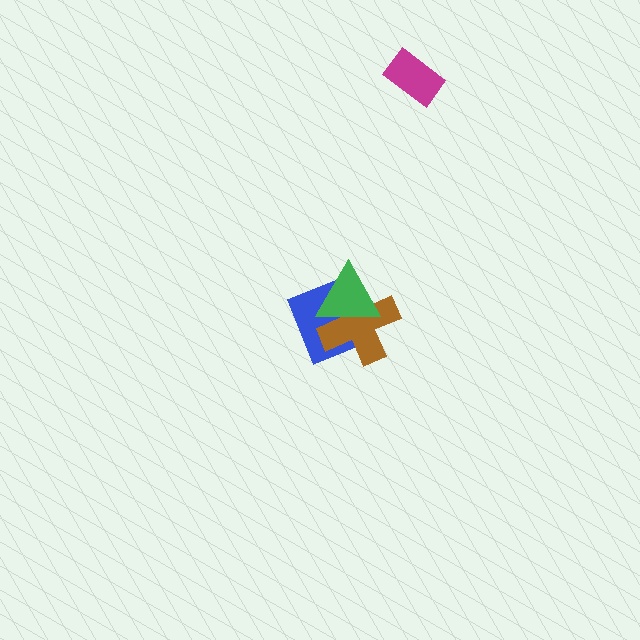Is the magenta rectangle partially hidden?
No, no other shape covers it.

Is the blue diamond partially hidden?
Yes, it is partially covered by another shape.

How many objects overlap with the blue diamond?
2 objects overlap with the blue diamond.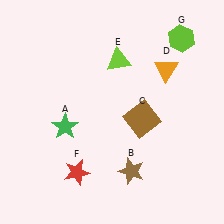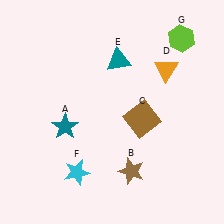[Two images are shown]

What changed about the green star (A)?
In Image 1, A is green. In Image 2, it changed to teal.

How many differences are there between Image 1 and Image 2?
There are 3 differences between the two images.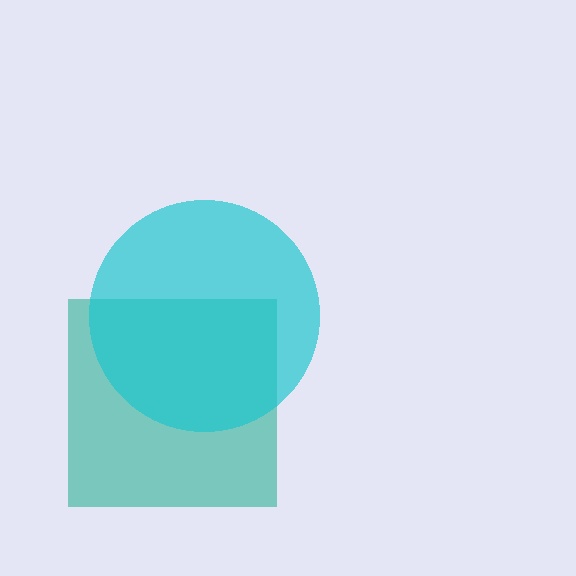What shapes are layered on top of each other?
The layered shapes are: a teal square, a cyan circle.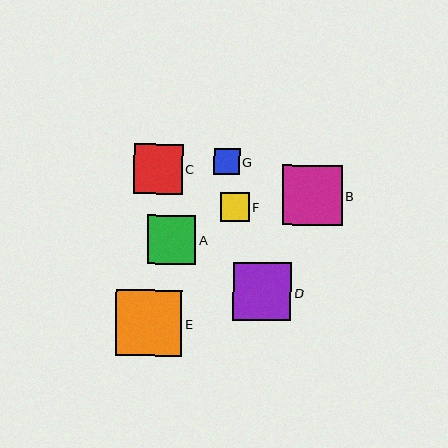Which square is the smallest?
Square G is the smallest with a size of approximately 26 pixels.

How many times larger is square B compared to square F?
Square B is approximately 2.1 times the size of square F.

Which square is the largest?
Square E is the largest with a size of approximately 66 pixels.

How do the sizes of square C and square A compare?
Square C and square A are approximately the same size.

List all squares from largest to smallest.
From largest to smallest: E, B, D, C, A, F, G.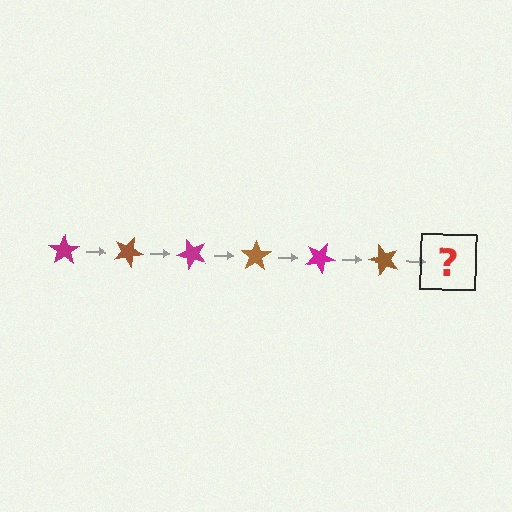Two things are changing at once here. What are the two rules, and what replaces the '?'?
The two rules are that it rotates 25 degrees each step and the color cycles through magenta and brown. The '?' should be a magenta star, rotated 150 degrees from the start.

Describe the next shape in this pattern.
It should be a magenta star, rotated 150 degrees from the start.